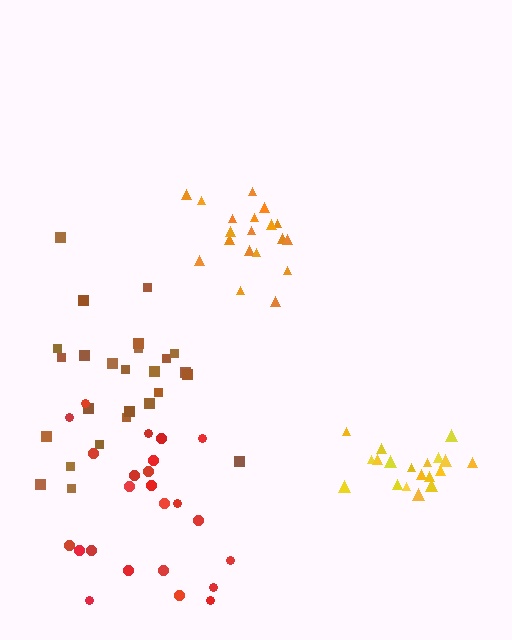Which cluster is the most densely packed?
Yellow.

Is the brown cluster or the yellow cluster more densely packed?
Yellow.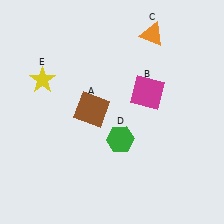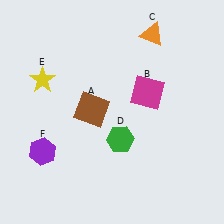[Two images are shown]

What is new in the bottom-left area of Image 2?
A purple hexagon (F) was added in the bottom-left area of Image 2.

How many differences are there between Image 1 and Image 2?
There is 1 difference between the two images.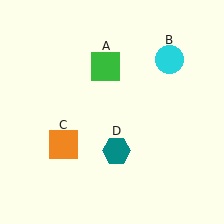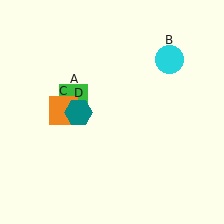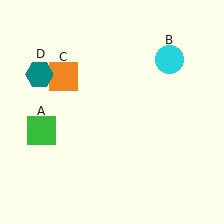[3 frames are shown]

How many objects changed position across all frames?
3 objects changed position: green square (object A), orange square (object C), teal hexagon (object D).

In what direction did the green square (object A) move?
The green square (object A) moved down and to the left.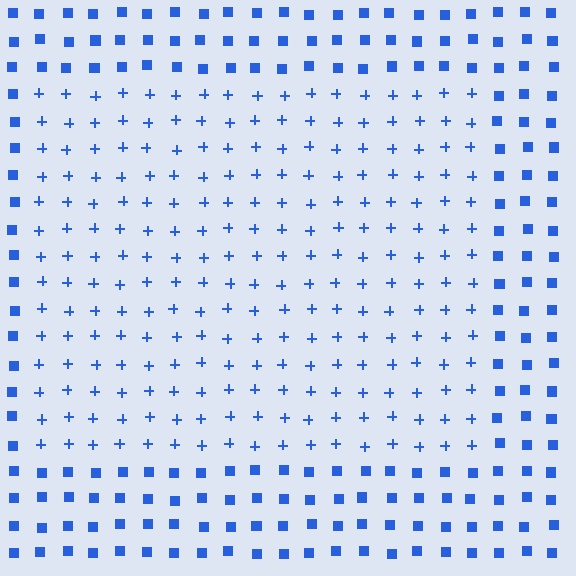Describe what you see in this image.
The image is filled with small blue elements arranged in a uniform grid. A rectangle-shaped region contains plus signs, while the surrounding area contains squares. The boundary is defined purely by the change in element shape.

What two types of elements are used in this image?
The image uses plus signs inside the rectangle region and squares outside it.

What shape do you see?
I see a rectangle.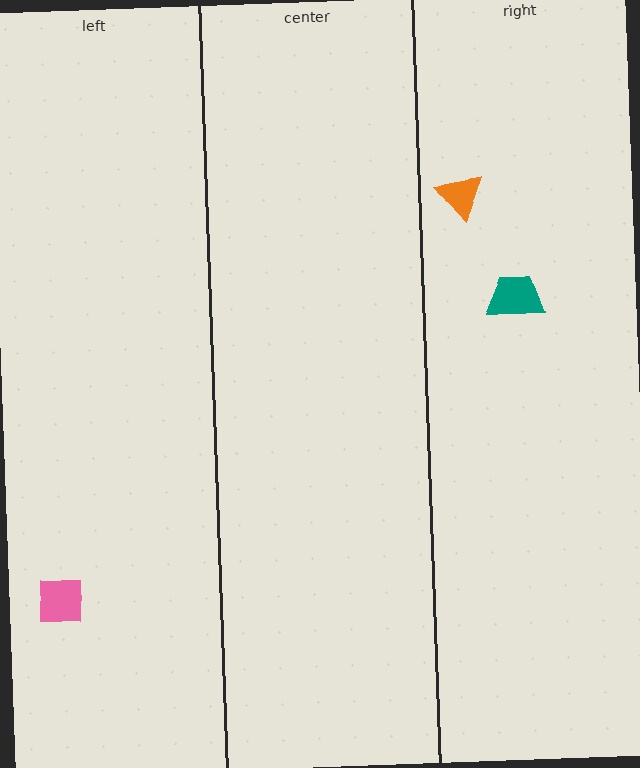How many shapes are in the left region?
1.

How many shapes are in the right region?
2.